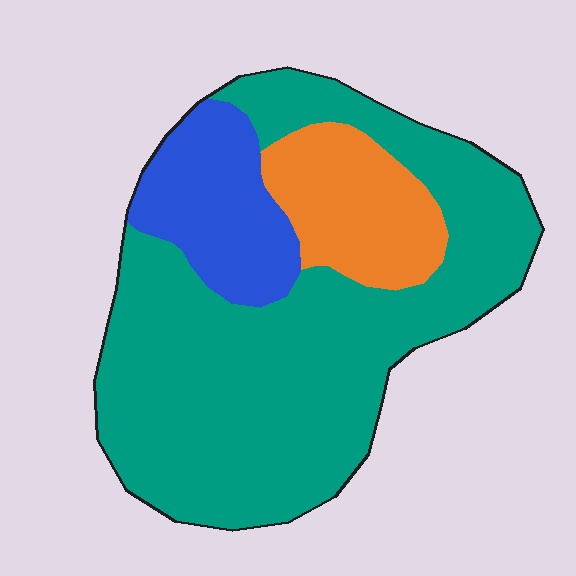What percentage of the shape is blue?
Blue covers 16% of the shape.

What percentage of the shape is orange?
Orange takes up about one sixth (1/6) of the shape.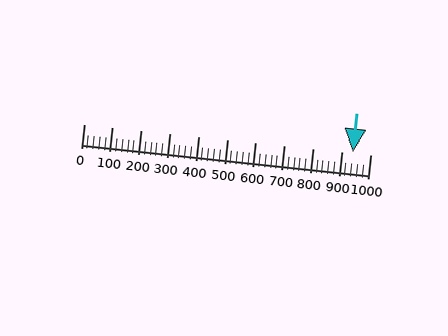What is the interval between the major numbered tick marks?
The major tick marks are spaced 100 units apart.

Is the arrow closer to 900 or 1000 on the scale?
The arrow is closer to 900.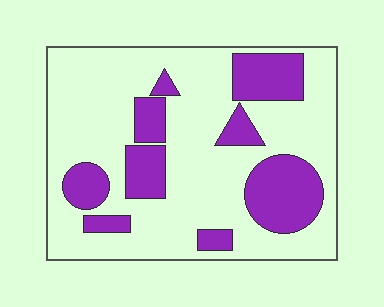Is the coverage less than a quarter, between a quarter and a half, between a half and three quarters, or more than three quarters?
Between a quarter and a half.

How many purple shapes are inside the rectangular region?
9.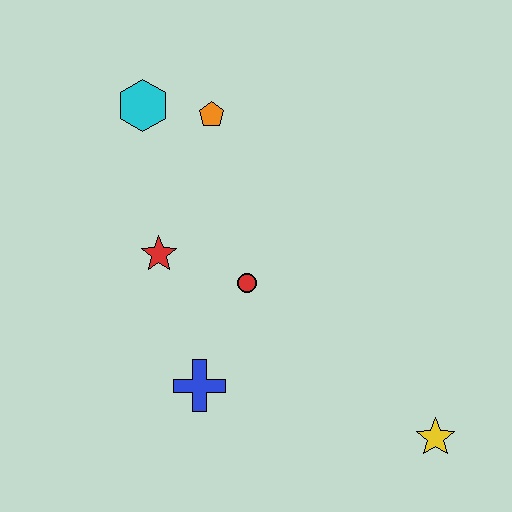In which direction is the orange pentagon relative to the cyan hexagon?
The orange pentagon is to the right of the cyan hexagon.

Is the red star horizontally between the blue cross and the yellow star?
No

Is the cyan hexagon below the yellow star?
No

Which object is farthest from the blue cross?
The cyan hexagon is farthest from the blue cross.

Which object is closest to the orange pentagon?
The cyan hexagon is closest to the orange pentagon.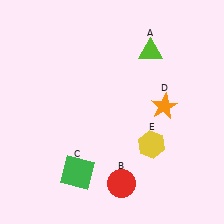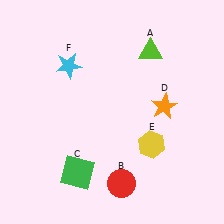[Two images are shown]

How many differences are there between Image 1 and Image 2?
There is 1 difference between the two images.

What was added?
A cyan star (F) was added in Image 2.